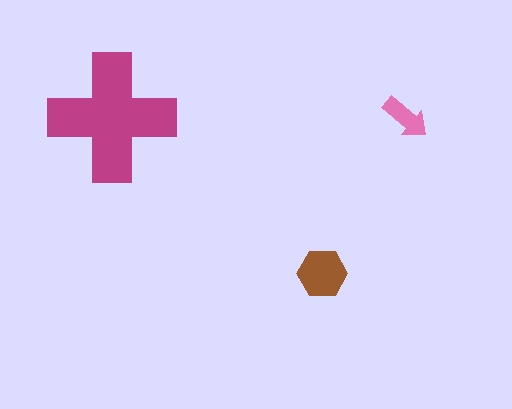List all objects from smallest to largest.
The pink arrow, the brown hexagon, the magenta cross.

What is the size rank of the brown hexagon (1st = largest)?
2nd.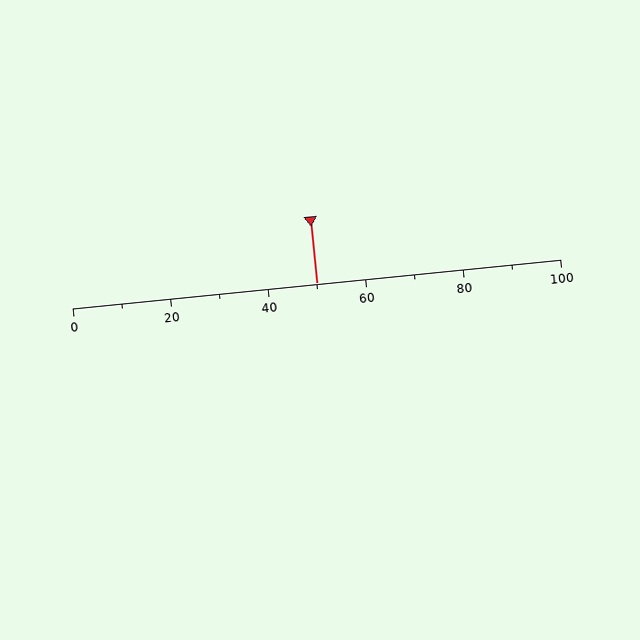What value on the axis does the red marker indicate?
The marker indicates approximately 50.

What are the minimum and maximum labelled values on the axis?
The axis runs from 0 to 100.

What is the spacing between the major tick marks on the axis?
The major ticks are spaced 20 apart.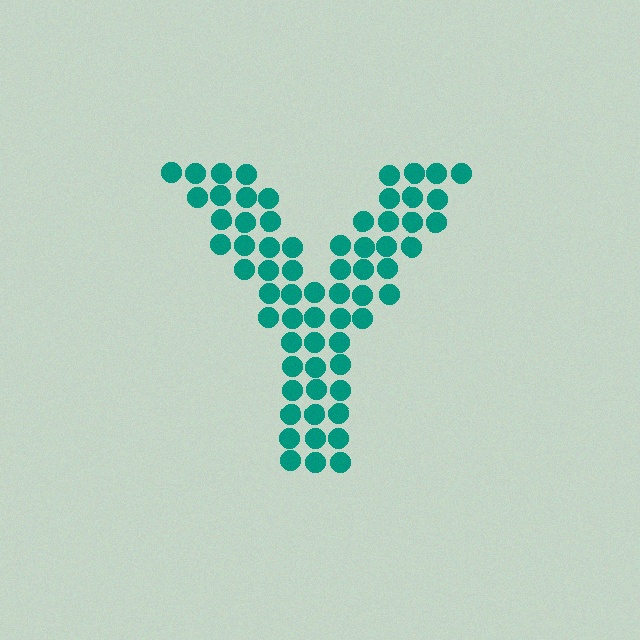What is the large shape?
The large shape is the letter Y.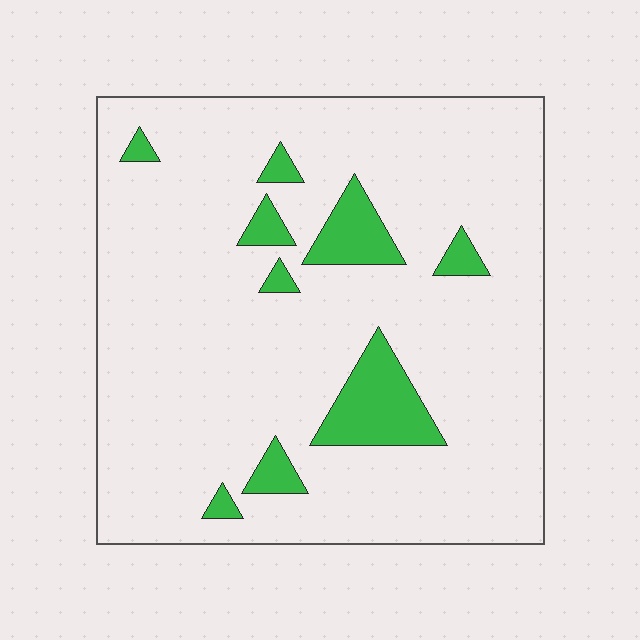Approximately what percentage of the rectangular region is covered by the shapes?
Approximately 10%.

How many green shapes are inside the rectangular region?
9.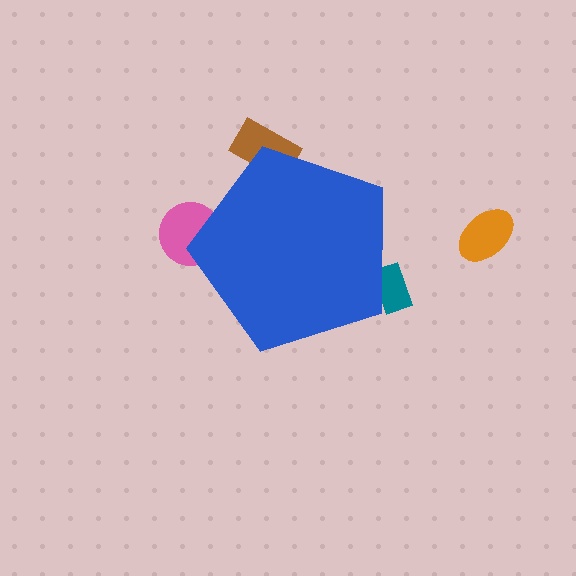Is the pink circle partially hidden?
Yes, the pink circle is partially hidden behind the blue pentagon.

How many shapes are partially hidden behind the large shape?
3 shapes are partially hidden.